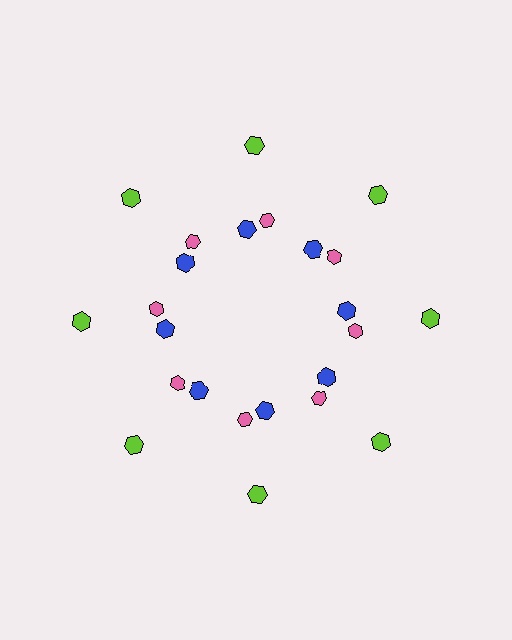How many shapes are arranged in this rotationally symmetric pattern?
There are 24 shapes, arranged in 8 groups of 3.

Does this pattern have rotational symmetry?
Yes, this pattern has 8-fold rotational symmetry. It looks the same after rotating 45 degrees around the center.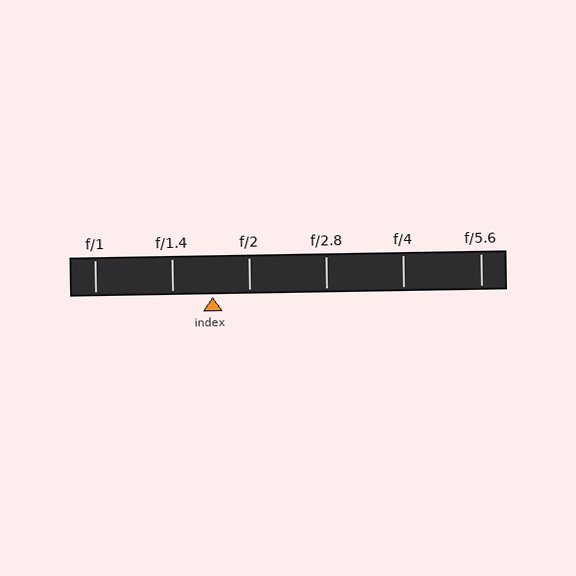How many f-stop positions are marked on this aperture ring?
There are 6 f-stop positions marked.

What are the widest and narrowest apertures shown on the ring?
The widest aperture shown is f/1 and the narrowest is f/5.6.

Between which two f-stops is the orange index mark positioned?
The index mark is between f/1.4 and f/2.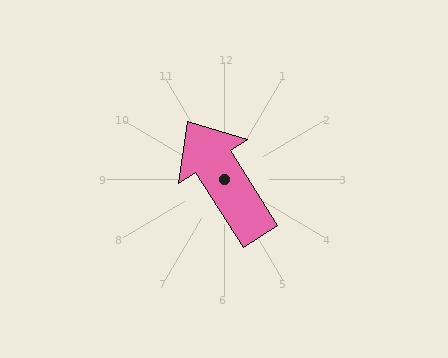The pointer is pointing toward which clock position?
Roughly 11 o'clock.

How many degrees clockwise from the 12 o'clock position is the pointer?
Approximately 328 degrees.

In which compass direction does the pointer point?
Northwest.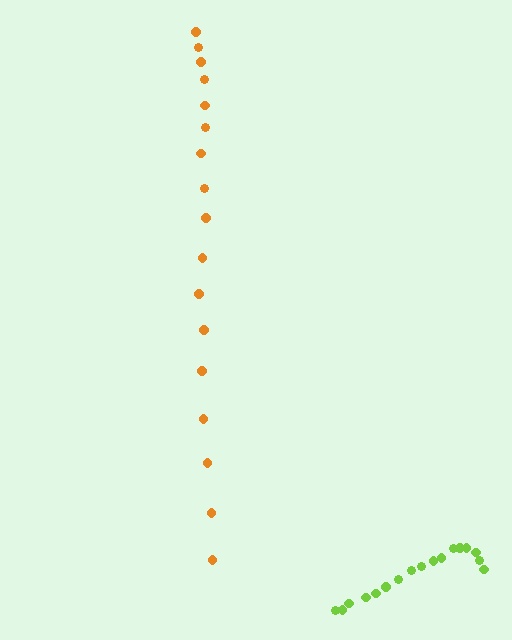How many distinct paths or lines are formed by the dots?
There are 2 distinct paths.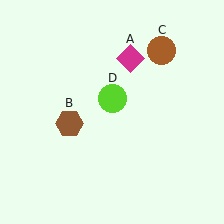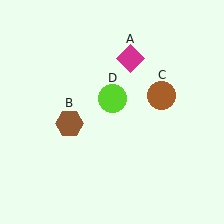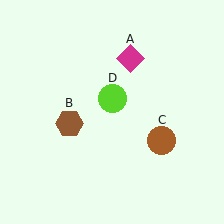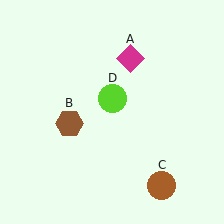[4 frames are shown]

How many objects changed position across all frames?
1 object changed position: brown circle (object C).